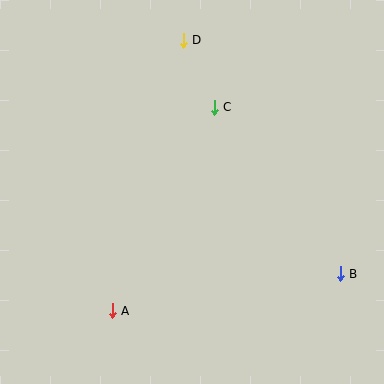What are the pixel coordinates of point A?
Point A is at (112, 311).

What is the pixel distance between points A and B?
The distance between A and B is 231 pixels.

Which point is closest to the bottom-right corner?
Point B is closest to the bottom-right corner.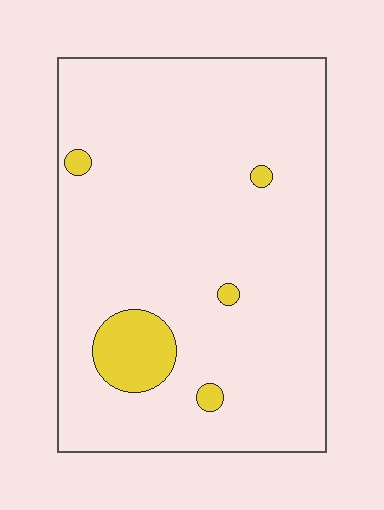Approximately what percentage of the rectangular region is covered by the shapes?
Approximately 5%.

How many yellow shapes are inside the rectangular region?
5.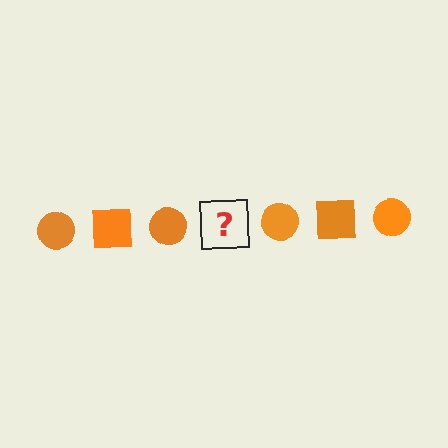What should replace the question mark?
The question mark should be replaced with an orange square.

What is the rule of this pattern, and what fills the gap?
The rule is that the pattern cycles through circle, square shapes in orange. The gap should be filled with an orange square.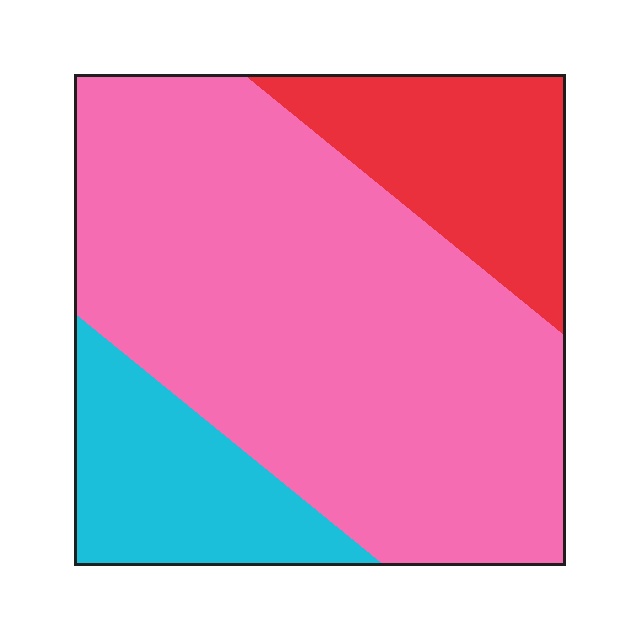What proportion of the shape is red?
Red takes up less than a quarter of the shape.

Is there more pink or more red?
Pink.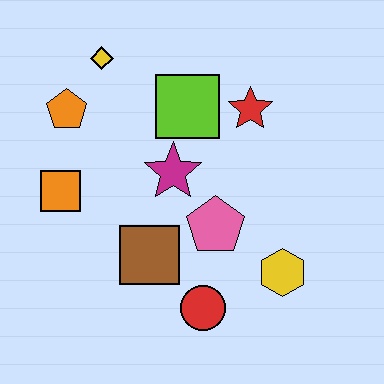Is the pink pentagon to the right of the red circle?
Yes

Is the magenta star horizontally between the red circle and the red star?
No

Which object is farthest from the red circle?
The yellow diamond is farthest from the red circle.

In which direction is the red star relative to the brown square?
The red star is above the brown square.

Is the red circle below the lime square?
Yes